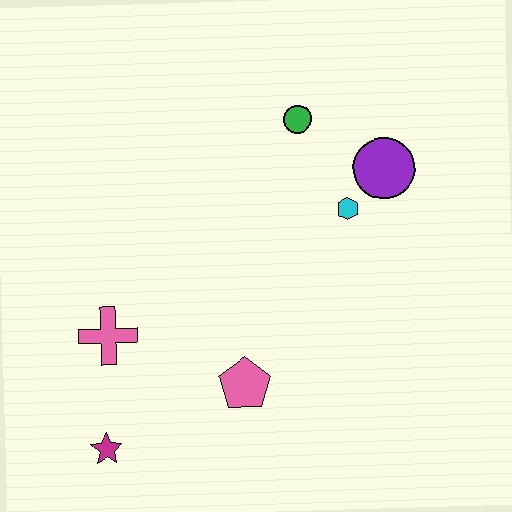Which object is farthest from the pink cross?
The purple circle is farthest from the pink cross.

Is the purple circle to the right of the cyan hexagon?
Yes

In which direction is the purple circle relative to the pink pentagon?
The purple circle is above the pink pentagon.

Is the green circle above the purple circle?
Yes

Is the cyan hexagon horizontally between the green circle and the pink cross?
No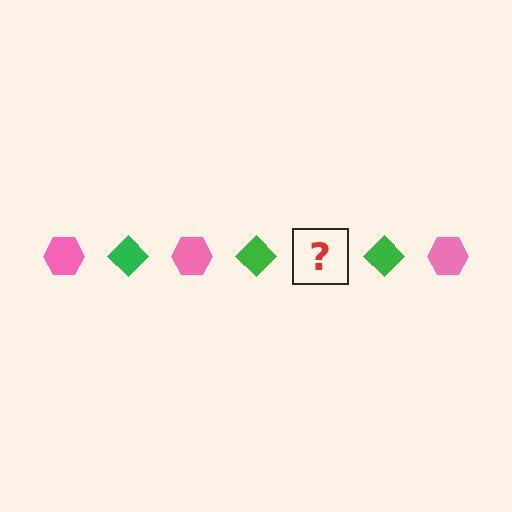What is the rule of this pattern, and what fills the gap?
The rule is that the pattern alternates between pink hexagon and green diamond. The gap should be filled with a pink hexagon.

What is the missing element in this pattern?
The missing element is a pink hexagon.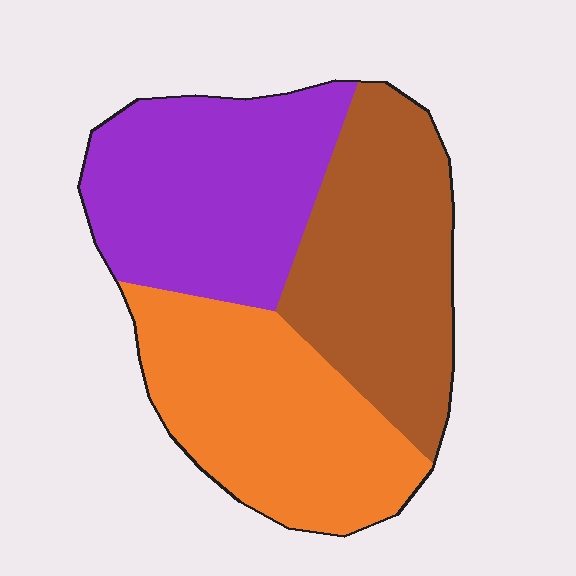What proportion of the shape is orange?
Orange covers about 35% of the shape.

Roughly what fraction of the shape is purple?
Purple covers 34% of the shape.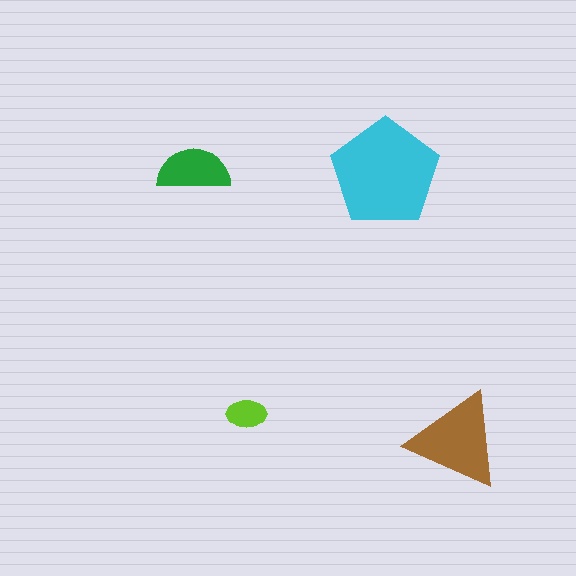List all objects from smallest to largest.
The lime ellipse, the green semicircle, the brown triangle, the cyan pentagon.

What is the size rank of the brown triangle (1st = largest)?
2nd.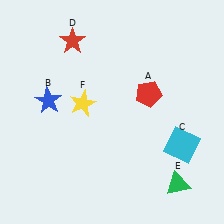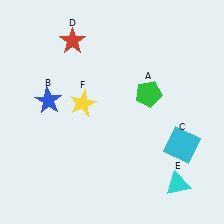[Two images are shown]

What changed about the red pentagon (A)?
In Image 1, A is red. In Image 2, it changed to green.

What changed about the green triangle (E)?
In Image 1, E is green. In Image 2, it changed to cyan.